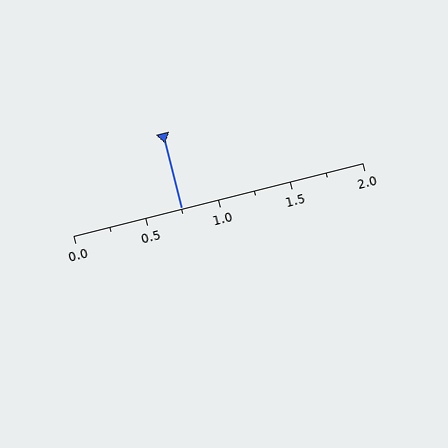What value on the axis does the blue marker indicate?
The marker indicates approximately 0.75.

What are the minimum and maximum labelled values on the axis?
The axis runs from 0.0 to 2.0.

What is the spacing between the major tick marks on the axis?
The major ticks are spaced 0.5 apart.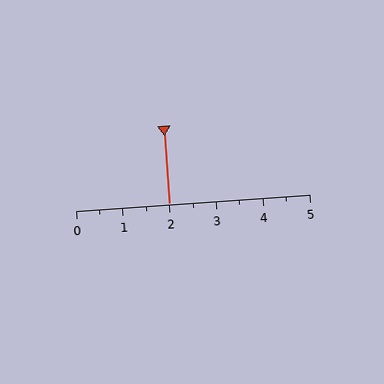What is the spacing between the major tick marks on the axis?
The major ticks are spaced 1 apart.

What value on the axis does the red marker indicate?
The marker indicates approximately 2.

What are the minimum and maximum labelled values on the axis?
The axis runs from 0 to 5.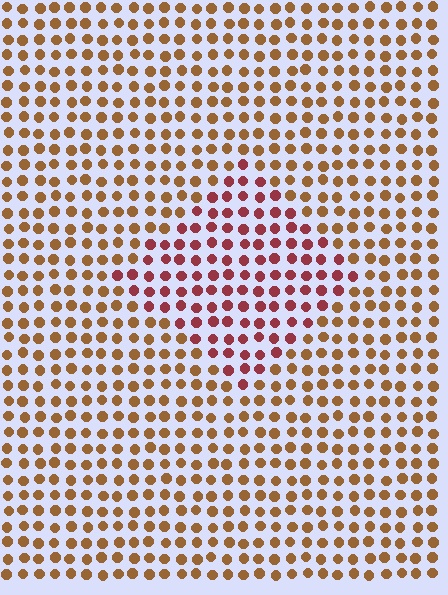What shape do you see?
I see a diamond.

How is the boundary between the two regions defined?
The boundary is defined purely by a slight shift in hue (about 39 degrees). Spacing, size, and orientation are identical on both sides.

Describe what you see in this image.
The image is filled with small brown elements in a uniform arrangement. A diamond-shaped region is visible where the elements are tinted to a slightly different hue, forming a subtle color boundary.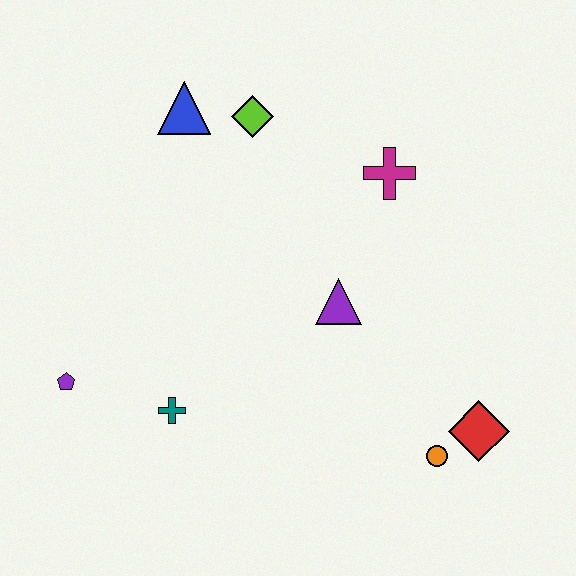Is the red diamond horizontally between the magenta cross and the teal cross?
No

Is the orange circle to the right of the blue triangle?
Yes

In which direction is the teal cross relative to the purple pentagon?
The teal cross is to the right of the purple pentagon.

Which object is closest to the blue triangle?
The lime diamond is closest to the blue triangle.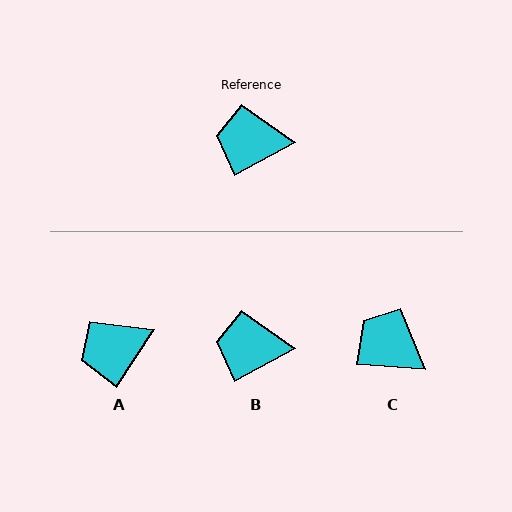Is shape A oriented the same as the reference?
No, it is off by about 28 degrees.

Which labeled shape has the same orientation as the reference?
B.